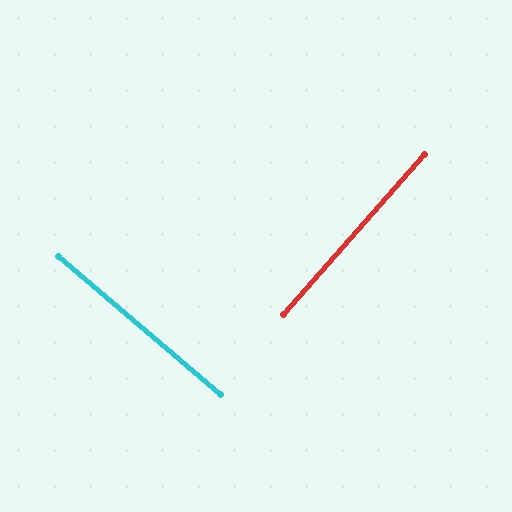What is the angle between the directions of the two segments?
Approximately 89 degrees.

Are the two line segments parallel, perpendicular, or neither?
Perpendicular — they meet at approximately 89°.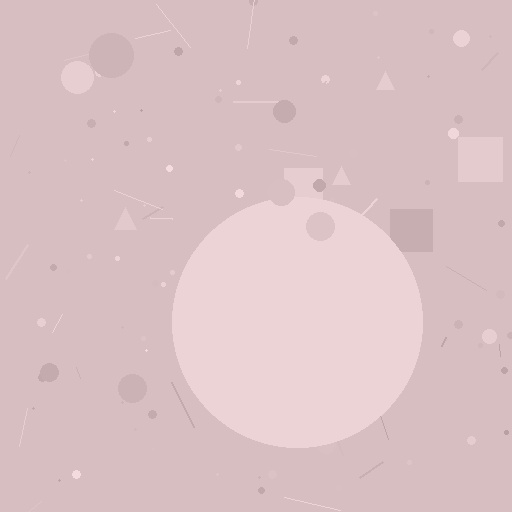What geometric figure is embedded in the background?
A circle is embedded in the background.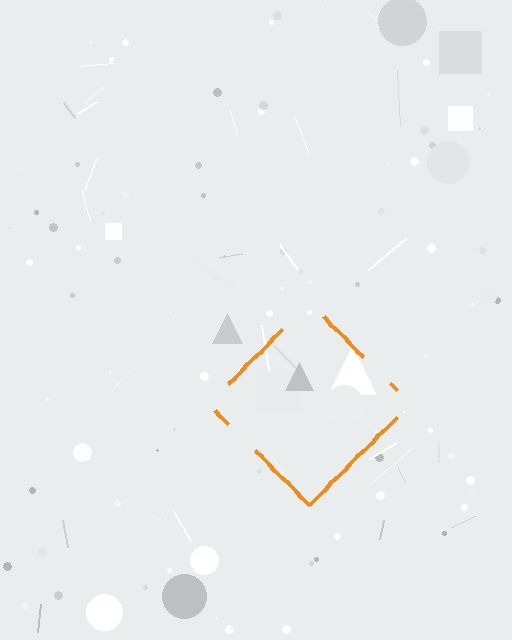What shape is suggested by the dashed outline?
The dashed outline suggests a diamond.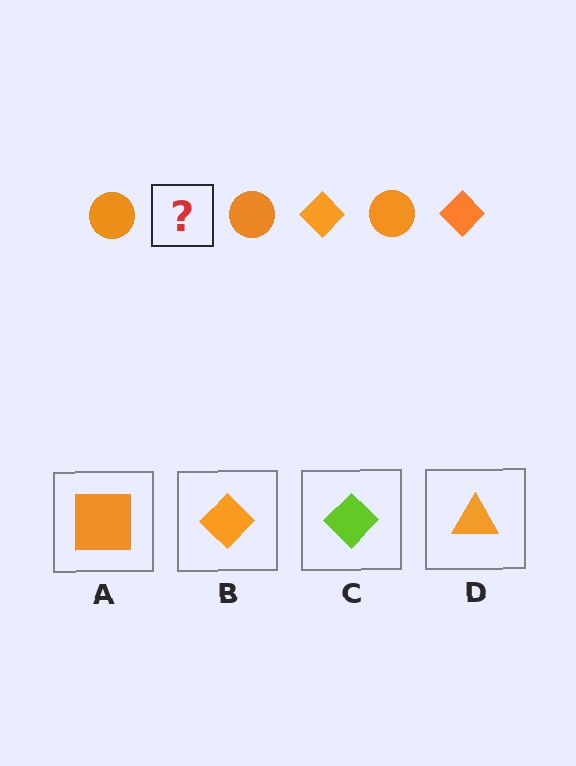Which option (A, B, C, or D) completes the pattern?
B.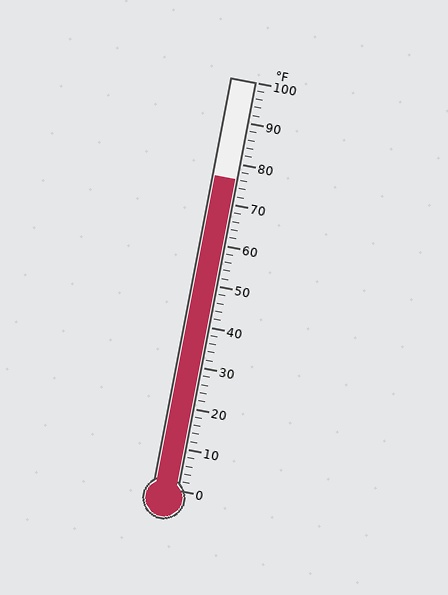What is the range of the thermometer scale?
The thermometer scale ranges from 0°F to 100°F.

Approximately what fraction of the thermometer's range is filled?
The thermometer is filled to approximately 75% of its range.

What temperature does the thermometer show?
The thermometer shows approximately 76°F.